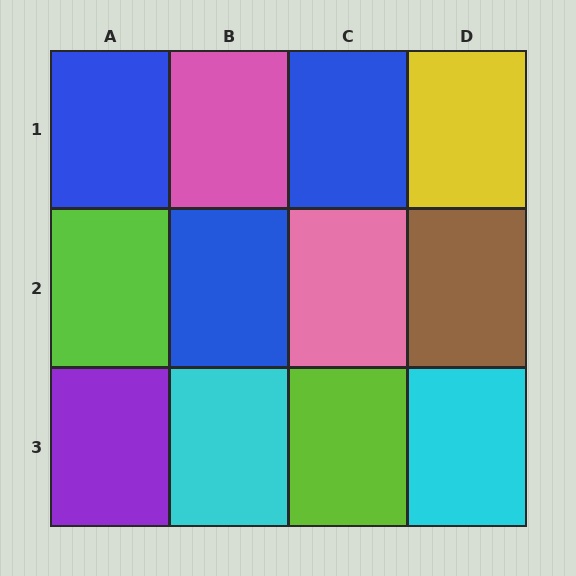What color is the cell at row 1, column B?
Pink.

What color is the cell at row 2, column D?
Brown.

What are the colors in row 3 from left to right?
Purple, cyan, lime, cyan.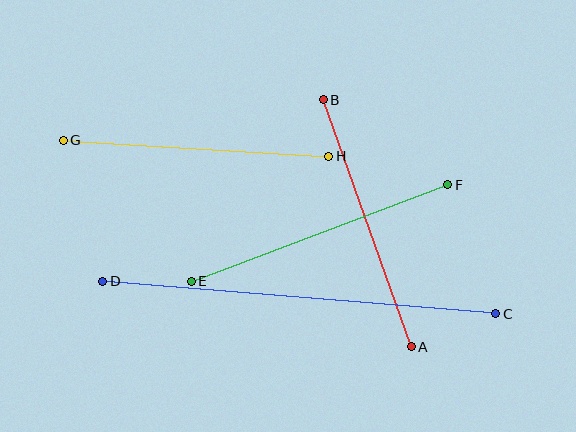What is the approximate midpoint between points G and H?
The midpoint is at approximately (196, 148) pixels.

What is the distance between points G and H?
The distance is approximately 266 pixels.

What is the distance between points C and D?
The distance is approximately 394 pixels.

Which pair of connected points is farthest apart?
Points C and D are farthest apart.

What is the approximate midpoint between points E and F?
The midpoint is at approximately (319, 233) pixels.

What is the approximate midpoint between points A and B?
The midpoint is at approximately (367, 223) pixels.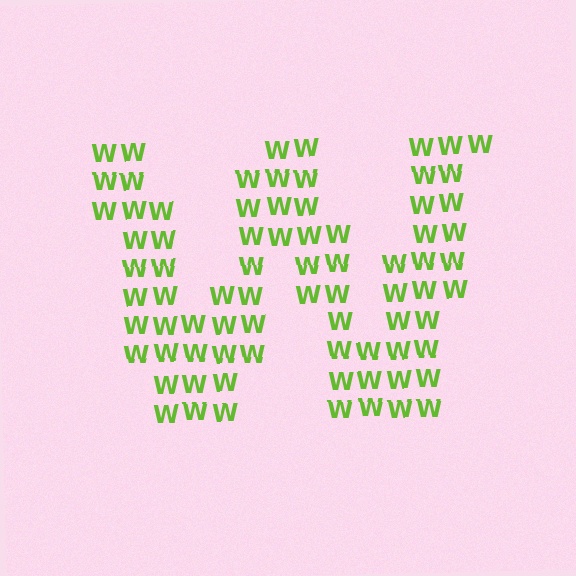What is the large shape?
The large shape is the letter W.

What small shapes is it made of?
It is made of small letter W's.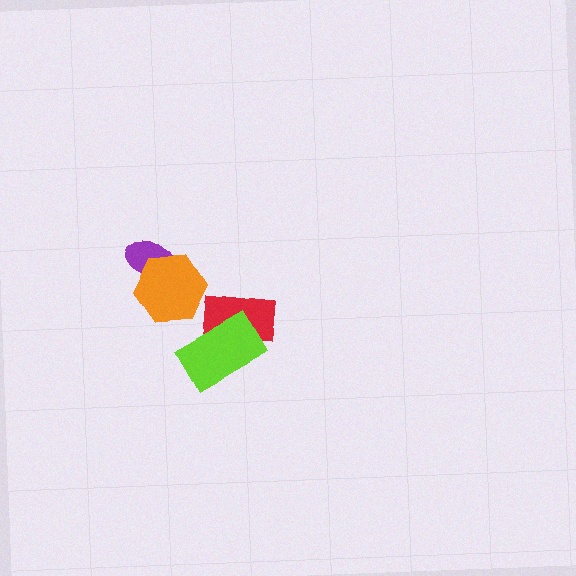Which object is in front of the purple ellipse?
The orange hexagon is in front of the purple ellipse.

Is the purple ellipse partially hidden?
Yes, it is partially covered by another shape.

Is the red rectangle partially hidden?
Yes, it is partially covered by another shape.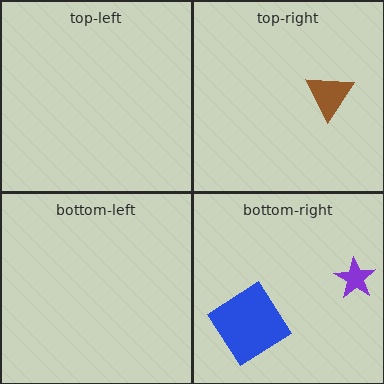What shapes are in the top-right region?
The brown triangle.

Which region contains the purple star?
The bottom-right region.